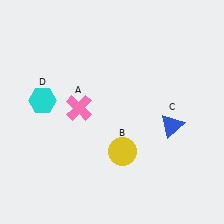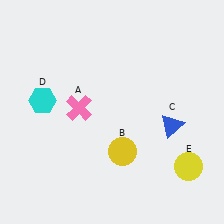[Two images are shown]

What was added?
A yellow circle (E) was added in Image 2.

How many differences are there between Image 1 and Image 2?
There is 1 difference between the two images.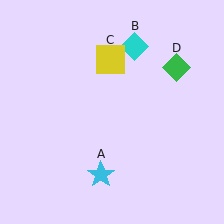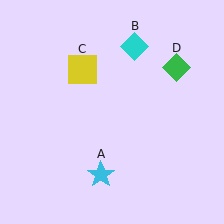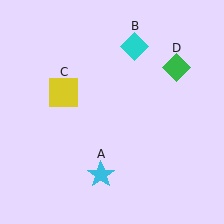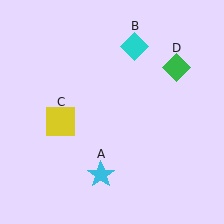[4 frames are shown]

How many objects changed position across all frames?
1 object changed position: yellow square (object C).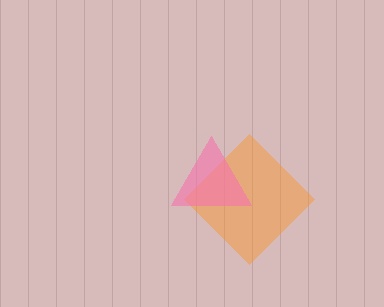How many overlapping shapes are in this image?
There are 2 overlapping shapes in the image.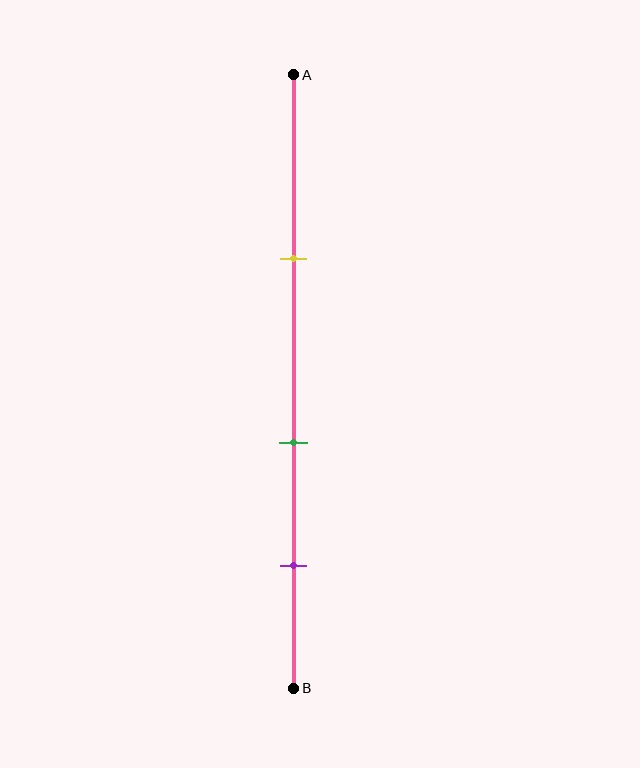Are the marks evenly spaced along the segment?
Yes, the marks are approximately evenly spaced.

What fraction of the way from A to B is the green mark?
The green mark is approximately 60% (0.6) of the way from A to B.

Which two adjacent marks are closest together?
The green and purple marks are the closest adjacent pair.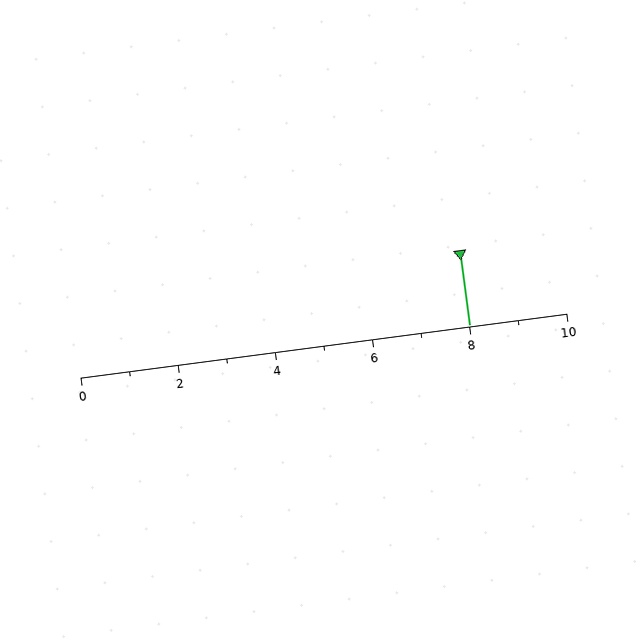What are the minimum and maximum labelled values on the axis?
The axis runs from 0 to 10.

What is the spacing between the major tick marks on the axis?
The major ticks are spaced 2 apart.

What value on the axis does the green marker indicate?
The marker indicates approximately 8.